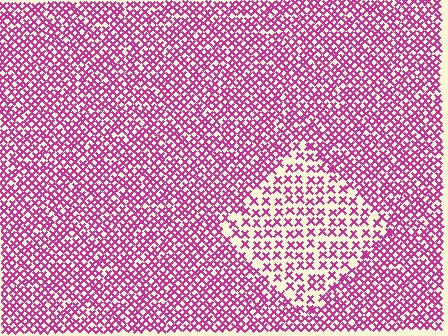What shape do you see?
I see a diamond.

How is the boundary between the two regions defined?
The boundary is defined by a change in element density (approximately 1.9x ratio). All elements are the same color, size, and shape.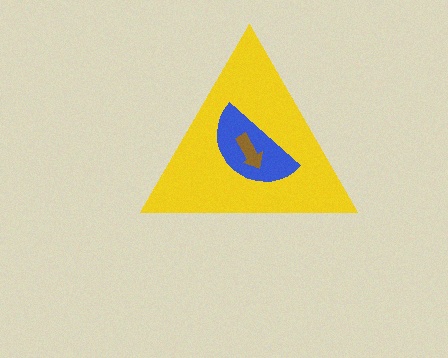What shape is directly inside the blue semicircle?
The brown arrow.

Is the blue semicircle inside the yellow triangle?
Yes.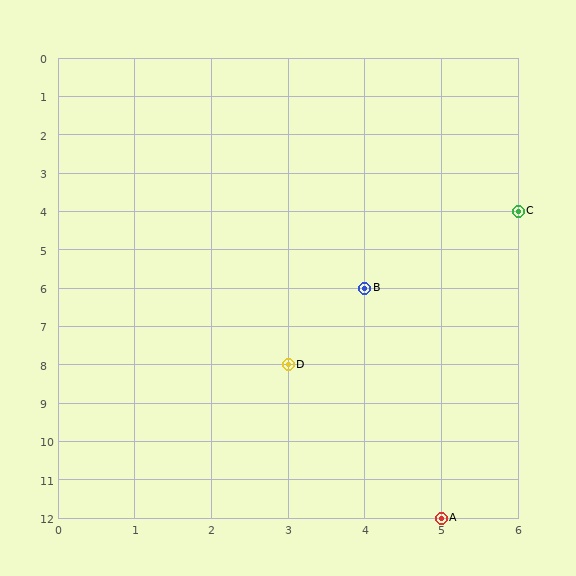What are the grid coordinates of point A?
Point A is at grid coordinates (5, 12).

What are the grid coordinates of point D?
Point D is at grid coordinates (3, 8).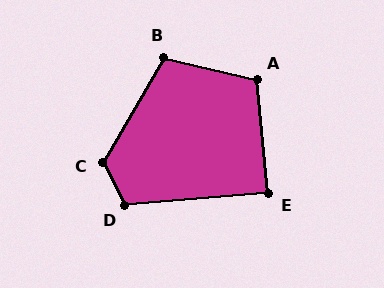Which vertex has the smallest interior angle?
E, at approximately 89 degrees.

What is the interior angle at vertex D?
Approximately 112 degrees (obtuse).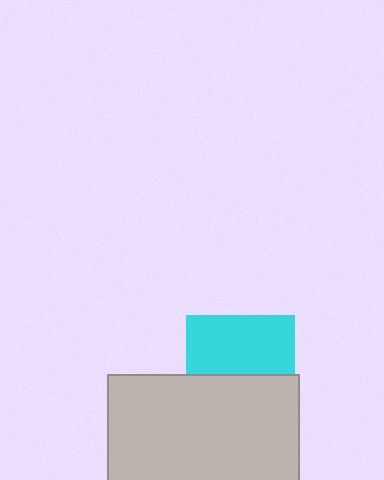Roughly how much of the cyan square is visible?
About half of it is visible (roughly 54%).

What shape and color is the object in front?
The object in front is a light gray rectangle.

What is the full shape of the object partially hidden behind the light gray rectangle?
The partially hidden object is a cyan square.